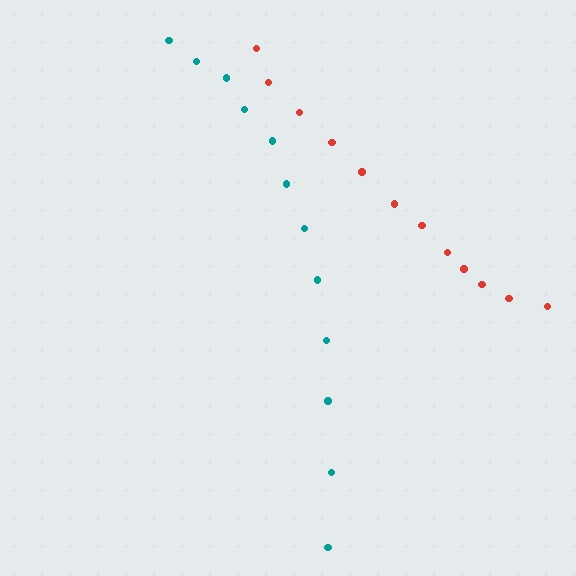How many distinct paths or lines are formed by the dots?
There are 2 distinct paths.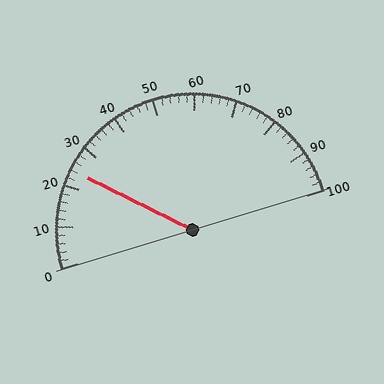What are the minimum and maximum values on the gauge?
The gauge ranges from 0 to 100.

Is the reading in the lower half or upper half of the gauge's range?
The reading is in the lower half of the range (0 to 100).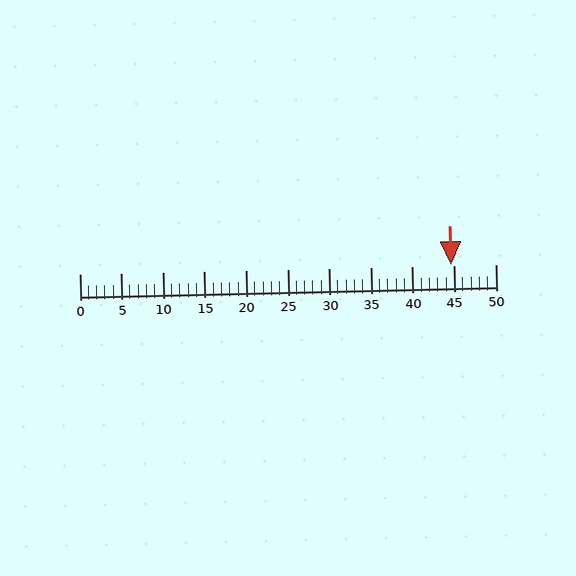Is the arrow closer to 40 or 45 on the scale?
The arrow is closer to 45.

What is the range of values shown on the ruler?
The ruler shows values from 0 to 50.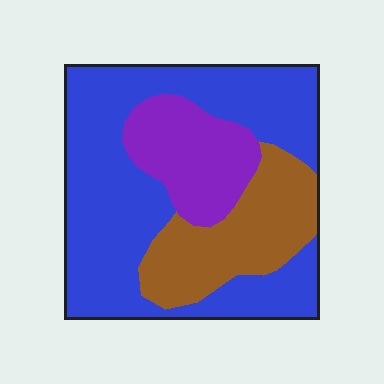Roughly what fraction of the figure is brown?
Brown covers 23% of the figure.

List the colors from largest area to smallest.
From largest to smallest: blue, brown, purple.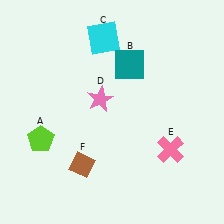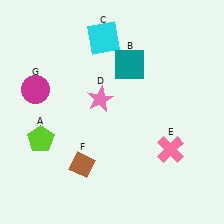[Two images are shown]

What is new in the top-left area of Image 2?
A magenta circle (G) was added in the top-left area of Image 2.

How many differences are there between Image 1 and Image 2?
There is 1 difference between the two images.